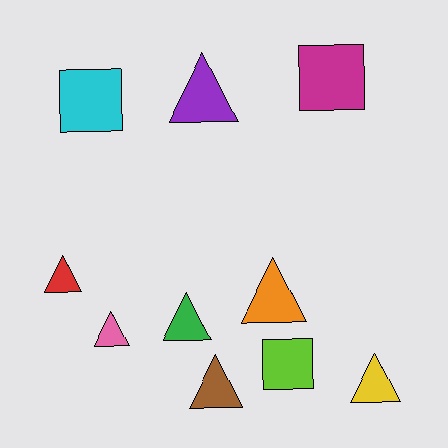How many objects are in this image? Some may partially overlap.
There are 10 objects.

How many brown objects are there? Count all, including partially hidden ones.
There is 1 brown object.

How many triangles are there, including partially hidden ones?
There are 7 triangles.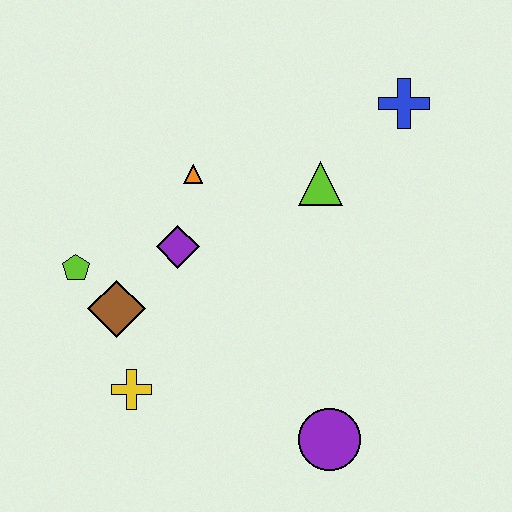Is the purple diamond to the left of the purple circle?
Yes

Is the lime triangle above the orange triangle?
No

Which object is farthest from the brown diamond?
The blue cross is farthest from the brown diamond.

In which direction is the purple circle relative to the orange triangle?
The purple circle is below the orange triangle.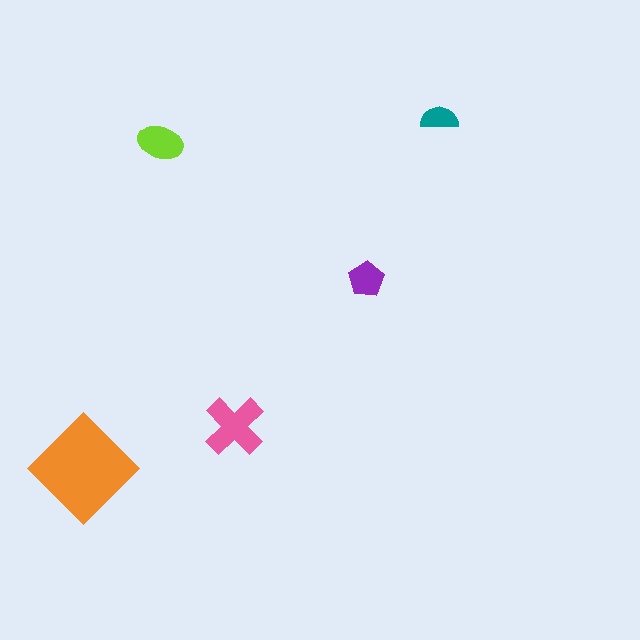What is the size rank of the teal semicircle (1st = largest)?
5th.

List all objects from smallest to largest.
The teal semicircle, the purple pentagon, the lime ellipse, the pink cross, the orange diamond.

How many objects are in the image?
There are 5 objects in the image.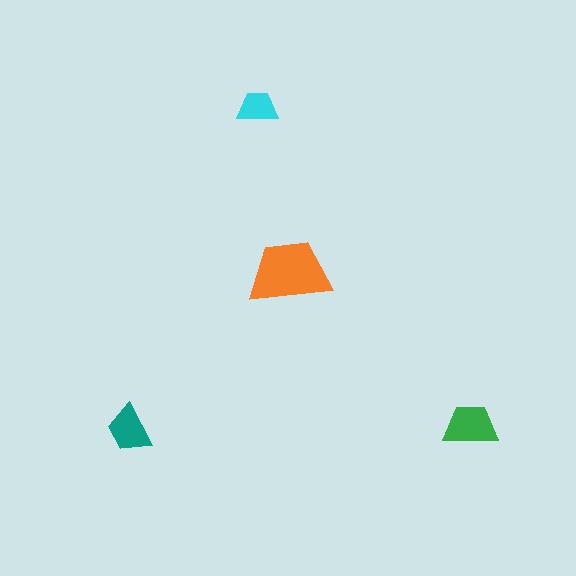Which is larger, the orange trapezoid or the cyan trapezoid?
The orange one.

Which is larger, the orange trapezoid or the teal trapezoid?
The orange one.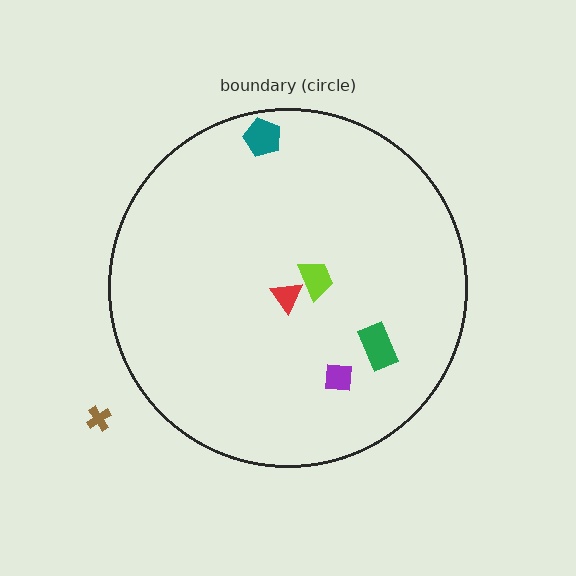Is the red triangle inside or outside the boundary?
Inside.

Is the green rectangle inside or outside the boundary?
Inside.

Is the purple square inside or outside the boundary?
Inside.